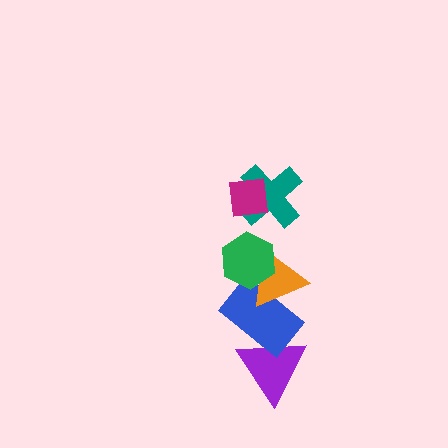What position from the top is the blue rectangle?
The blue rectangle is 5th from the top.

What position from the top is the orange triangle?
The orange triangle is 4th from the top.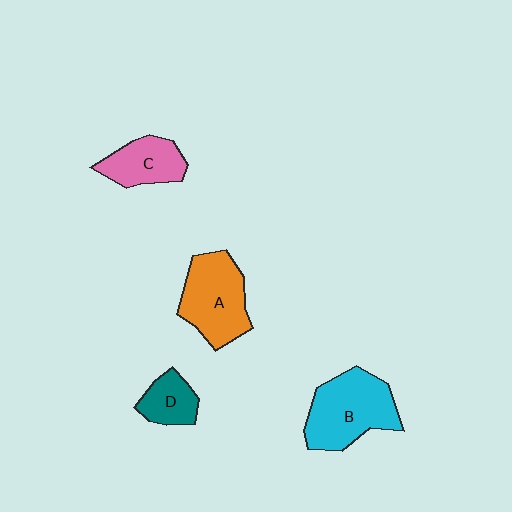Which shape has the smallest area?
Shape D (teal).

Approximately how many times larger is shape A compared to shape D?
Approximately 2.0 times.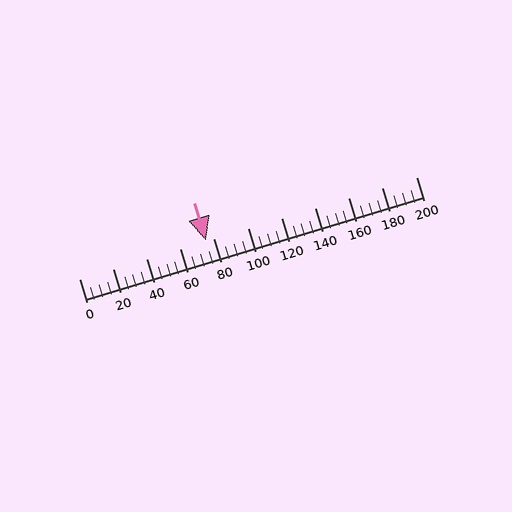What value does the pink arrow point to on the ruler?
The pink arrow points to approximately 75.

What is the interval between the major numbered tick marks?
The major tick marks are spaced 20 units apart.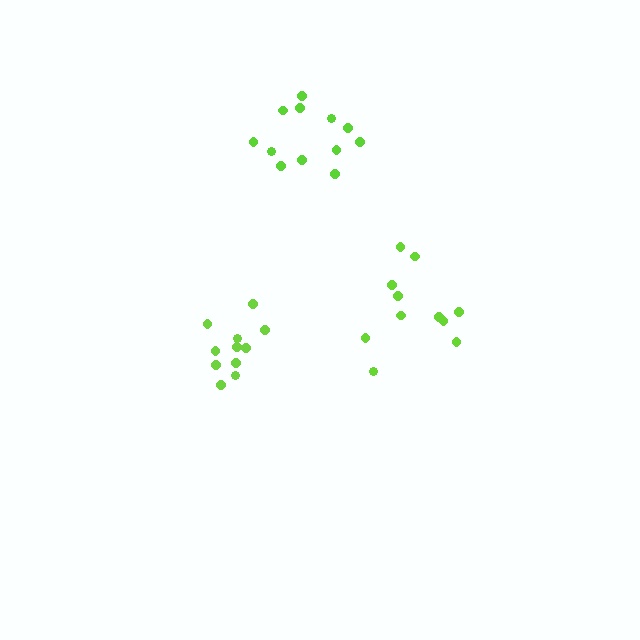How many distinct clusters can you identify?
There are 3 distinct clusters.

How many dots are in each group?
Group 1: 11 dots, Group 2: 12 dots, Group 3: 11 dots (34 total).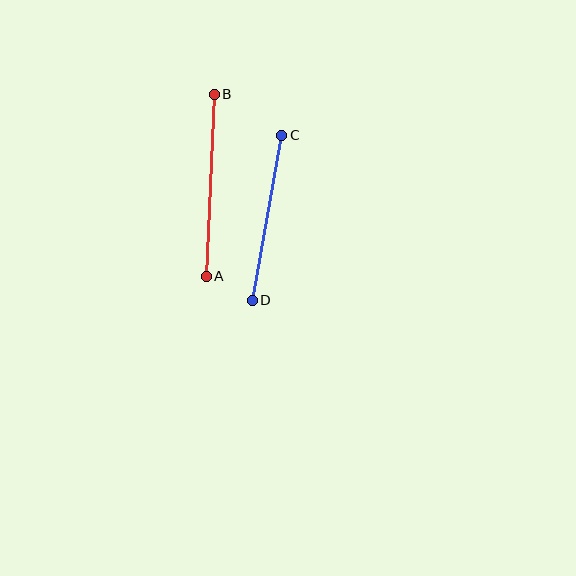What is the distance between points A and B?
The distance is approximately 182 pixels.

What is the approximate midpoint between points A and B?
The midpoint is at approximately (210, 185) pixels.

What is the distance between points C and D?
The distance is approximately 168 pixels.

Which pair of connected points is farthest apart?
Points A and B are farthest apart.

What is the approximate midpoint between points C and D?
The midpoint is at approximately (267, 218) pixels.